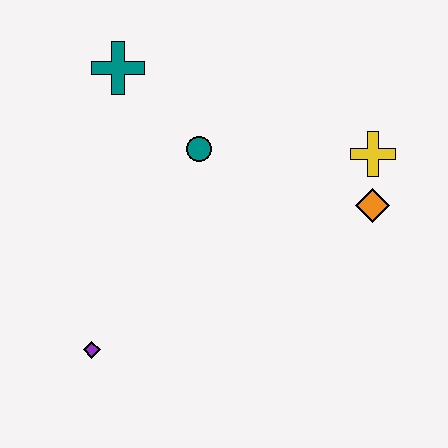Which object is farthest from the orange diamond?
The purple diamond is farthest from the orange diamond.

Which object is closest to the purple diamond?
The teal circle is closest to the purple diamond.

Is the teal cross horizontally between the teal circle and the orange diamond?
No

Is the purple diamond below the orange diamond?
Yes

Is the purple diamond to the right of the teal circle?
No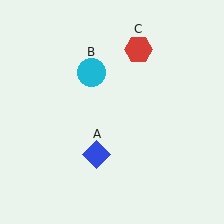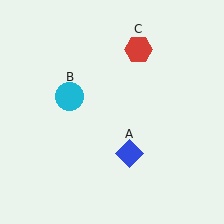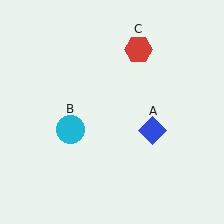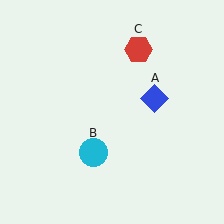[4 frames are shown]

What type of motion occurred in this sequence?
The blue diamond (object A), cyan circle (object B) rotated counterclockwise around the center of the scene.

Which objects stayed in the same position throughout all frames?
Red hexagon (object C) remained stationary.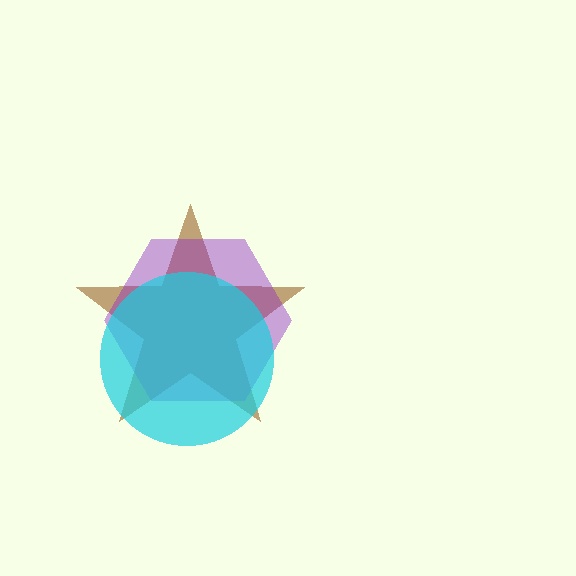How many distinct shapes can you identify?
There are 3 distinct shapes: a brown star, a purple hexagon, a cyan circle.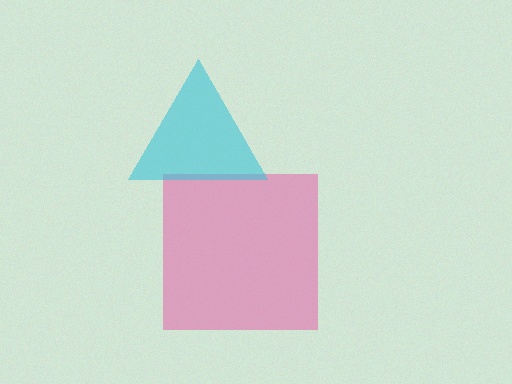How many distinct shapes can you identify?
There are 2 distinct shapes: a pink square, a cyan triangle.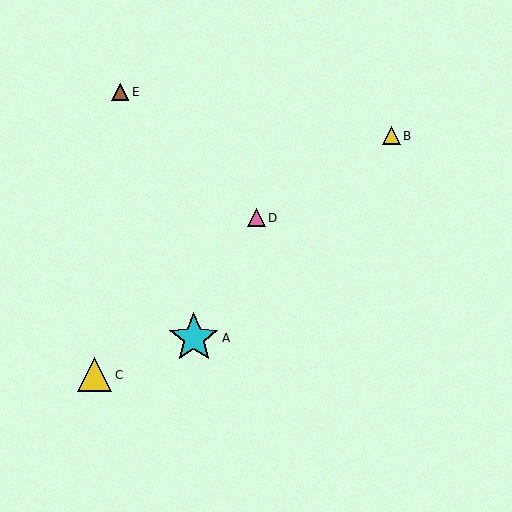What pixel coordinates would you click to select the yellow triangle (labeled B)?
Click at (391, 136) to select the yellow triangle B.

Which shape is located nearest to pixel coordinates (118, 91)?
The brown triangle (labeled E) at (120, 92) is nearest to that location.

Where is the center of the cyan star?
The center of the cyan star is at (194, 338).